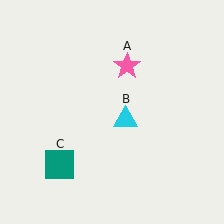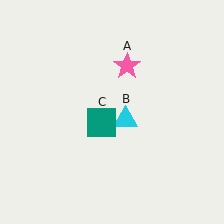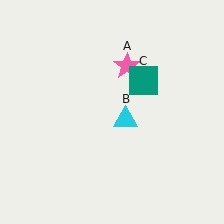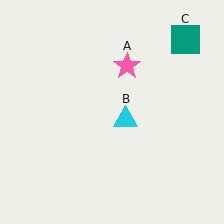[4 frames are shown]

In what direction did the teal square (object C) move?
The teal square (object C) moved up and to the right.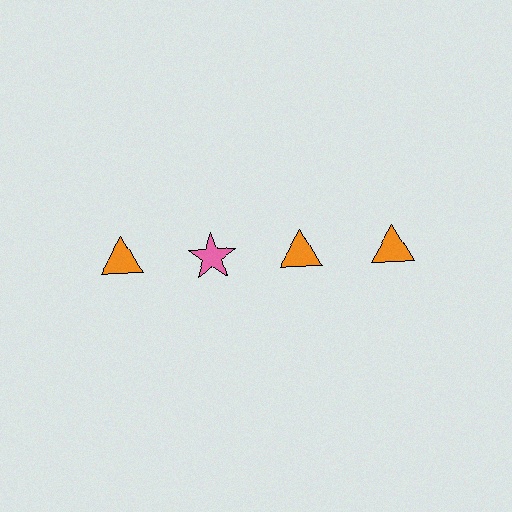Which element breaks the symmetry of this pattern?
The pink star in the top row, second from left column breaks the symmetry. All other shapes are orange triangles.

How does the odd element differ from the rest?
It differs in both color (pink instead of orange) and shape (star instead of triangle).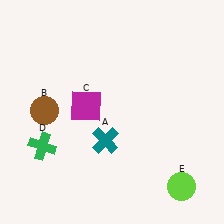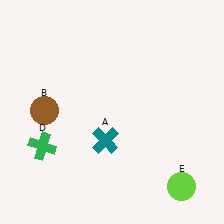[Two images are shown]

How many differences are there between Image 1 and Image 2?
There is 1 difference between the two images.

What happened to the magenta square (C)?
The magenta square (C) was removed in Image 2. It was in the top-left area of Image 1.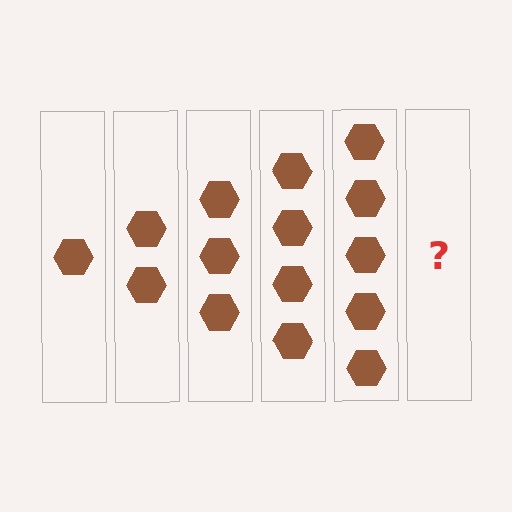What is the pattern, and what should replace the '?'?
The pattern is that each step adds one more hexagon. The '?' should be 6 hexagons.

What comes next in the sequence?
The next element should be 6 hexagons.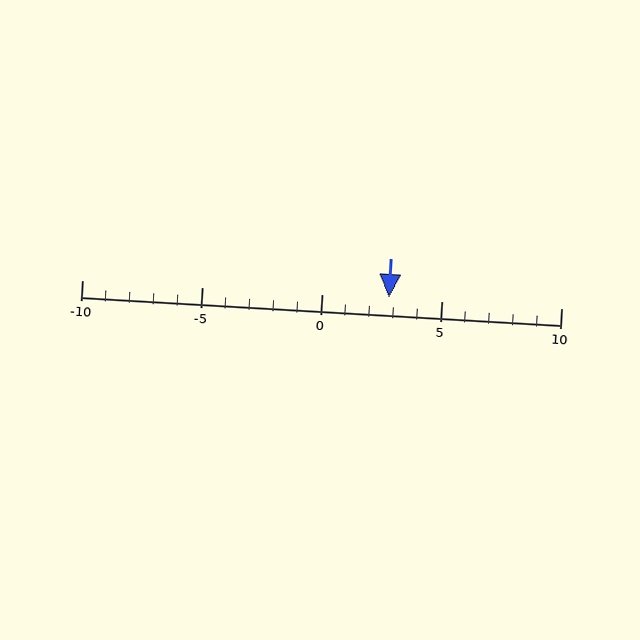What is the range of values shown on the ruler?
The ruler shows values from -10 to 10.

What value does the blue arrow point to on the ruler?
The blue arrow points to approximately 3.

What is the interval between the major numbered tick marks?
The major tick marks are spaced 5 units apart.